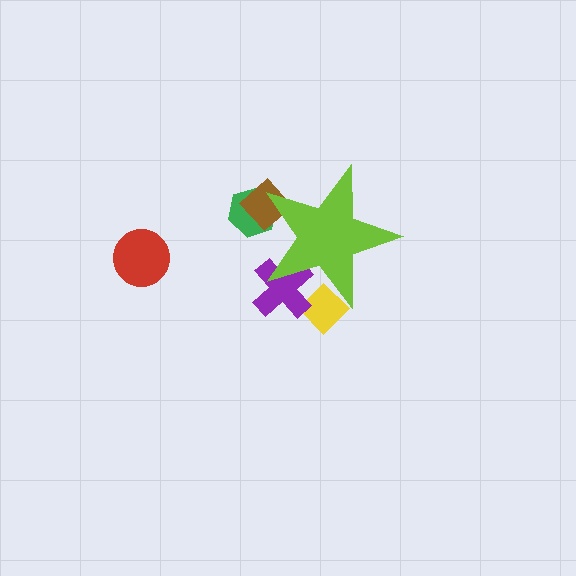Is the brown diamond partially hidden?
Yes, the brown diamond is partially hidden behind the lime star.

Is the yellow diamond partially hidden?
Yes, the yellow diamond is partially hidden behind the lime star.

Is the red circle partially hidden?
No, the red circle is fully visible.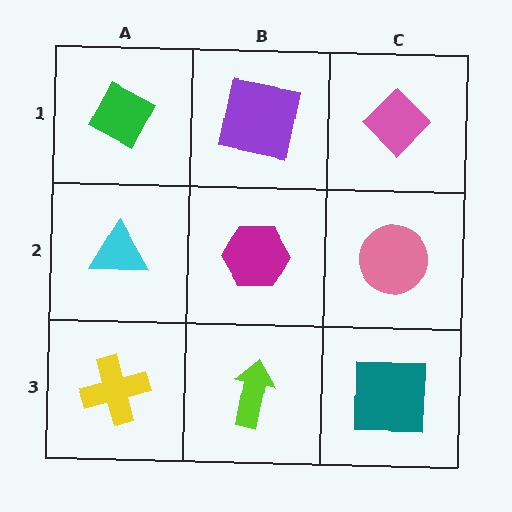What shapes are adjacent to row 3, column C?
A pink circle (row 2, column C), a lime arrow (row 3, column B).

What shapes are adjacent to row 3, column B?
A magenta hexagon (row 2, column B), a yellow cross (row 3, column A), a teal square (row 3, column C).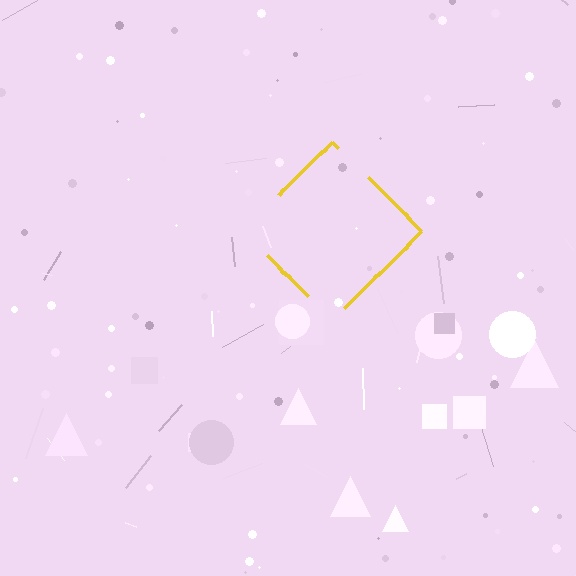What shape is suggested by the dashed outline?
The dashed outline suggests a diamond.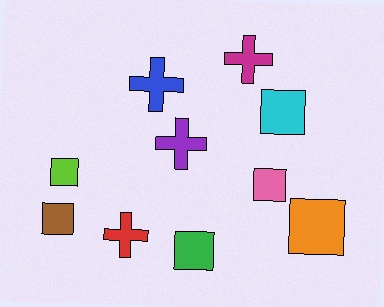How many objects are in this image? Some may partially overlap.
There are 10 objects.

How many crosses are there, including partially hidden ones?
There are 4 crosses.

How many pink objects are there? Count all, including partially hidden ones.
There is 1 pink object.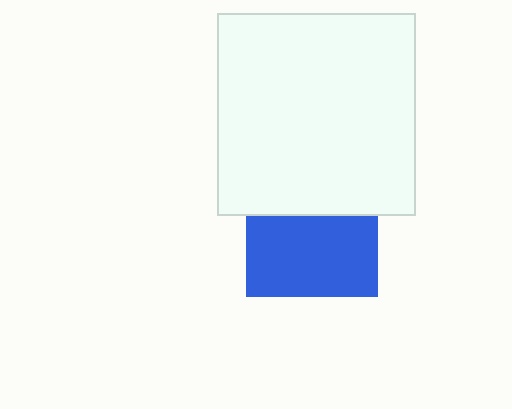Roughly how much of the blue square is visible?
About half of it is visible (roughly 62%).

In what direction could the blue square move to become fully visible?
The blue square could move down. That would shift it out from behind the white rectangle entirely.